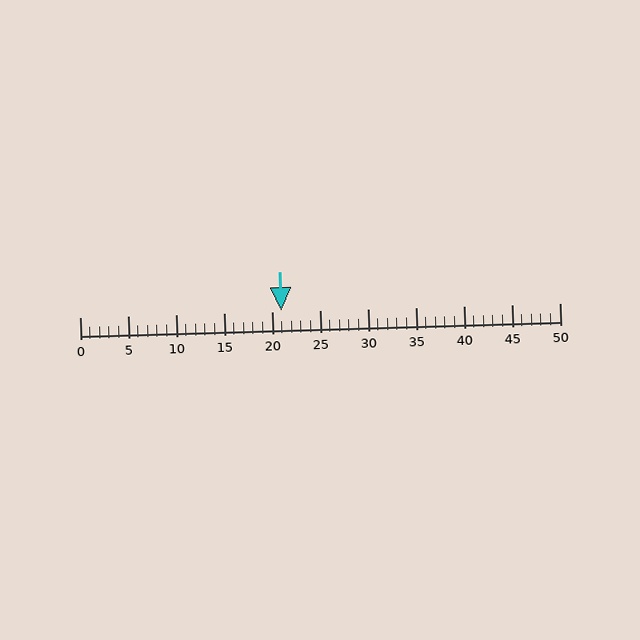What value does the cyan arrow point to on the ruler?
The cyan arrow points to approximately 21.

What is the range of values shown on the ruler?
The ruler shows values from 0 to 50.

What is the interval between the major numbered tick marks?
The major tick marks are spaced 5 units apart.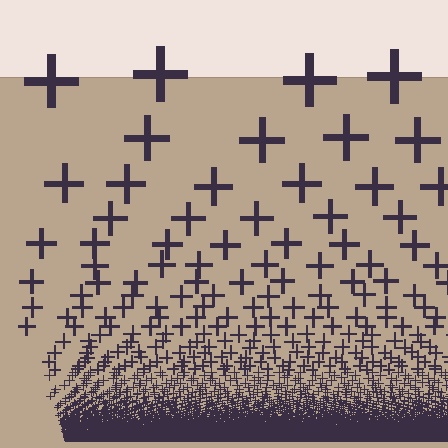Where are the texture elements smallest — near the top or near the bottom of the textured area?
Near the bottom.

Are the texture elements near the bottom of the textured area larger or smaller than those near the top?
Smaller. The gradient is inverted — elements near the bottom are smaller and denser.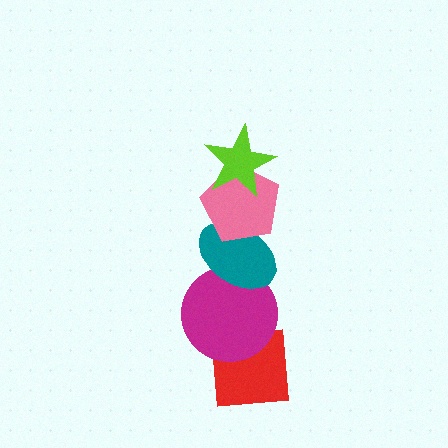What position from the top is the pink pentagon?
The pink pentagon is 2nd from the top.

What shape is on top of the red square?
The magenta circle is on top of the red square.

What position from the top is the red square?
The red square is 5th from the top.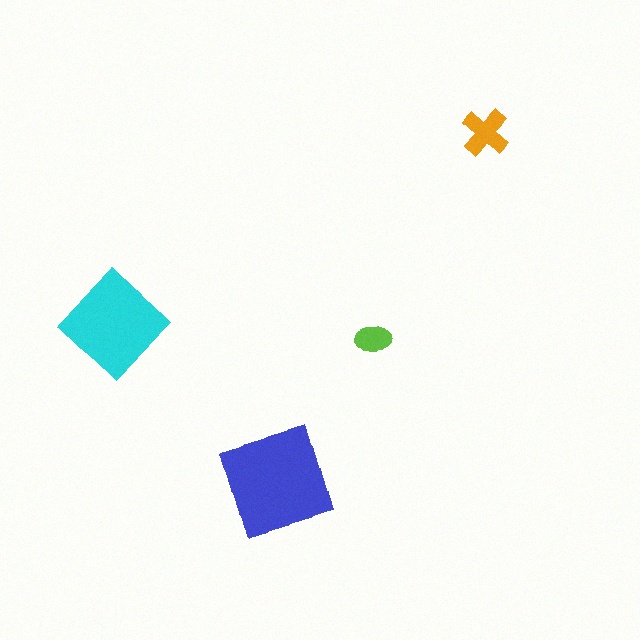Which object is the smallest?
The lime ellipse.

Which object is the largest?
The blue square.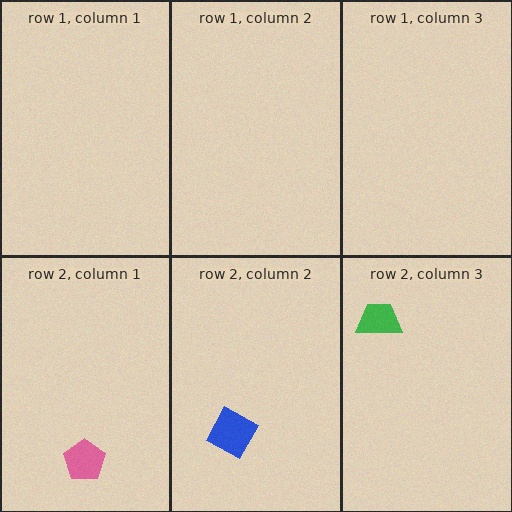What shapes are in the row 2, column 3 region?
The green trapezoid.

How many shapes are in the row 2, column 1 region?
1.